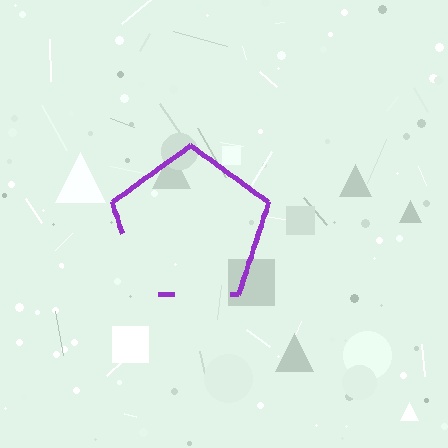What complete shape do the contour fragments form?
The contour fragments form a pentagon.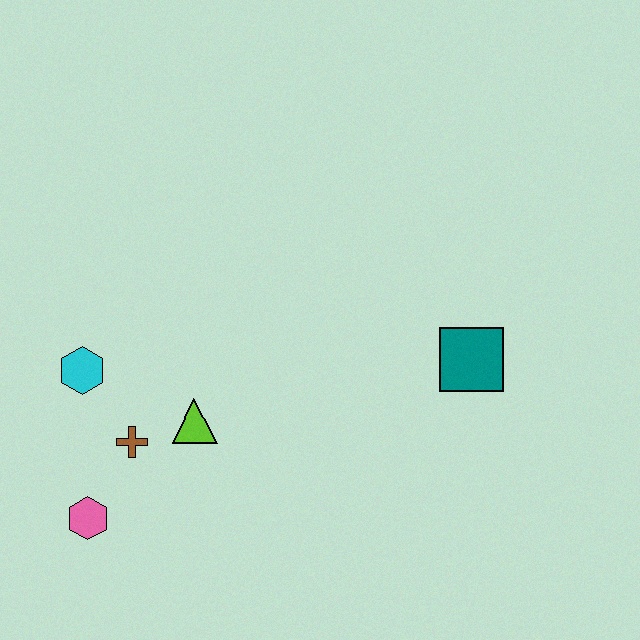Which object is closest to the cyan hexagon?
The brown cross is closest to the cyan hexagon.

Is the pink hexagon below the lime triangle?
Yes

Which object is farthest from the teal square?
The pink hexagon is farthest from the teal square.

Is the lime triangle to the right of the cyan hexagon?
Yes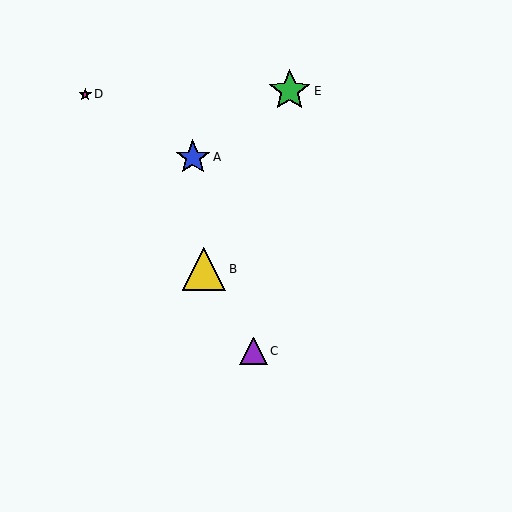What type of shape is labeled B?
Shape B is a yellow triangle.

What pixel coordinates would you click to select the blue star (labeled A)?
Click at (193, 157) to select the blue star A.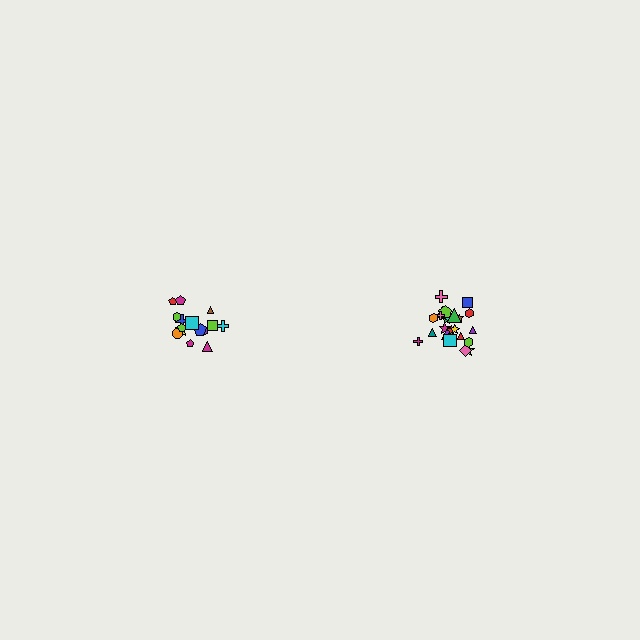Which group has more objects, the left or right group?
The right group.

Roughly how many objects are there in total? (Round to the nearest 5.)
Roughly 40 objects in total.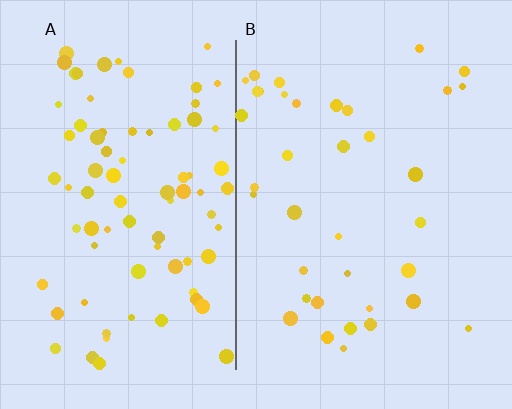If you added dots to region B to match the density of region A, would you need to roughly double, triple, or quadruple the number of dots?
Approximately double.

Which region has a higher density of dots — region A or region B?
A (the left).